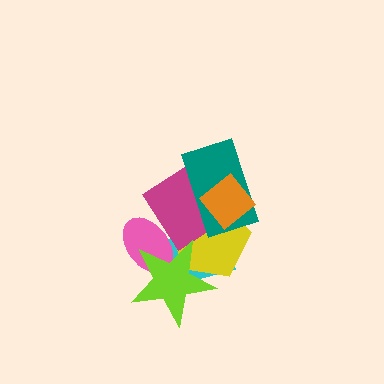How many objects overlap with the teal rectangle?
3 objects overlap with the teal rectangle.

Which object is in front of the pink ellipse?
The lime star is in front of the pink ellipse.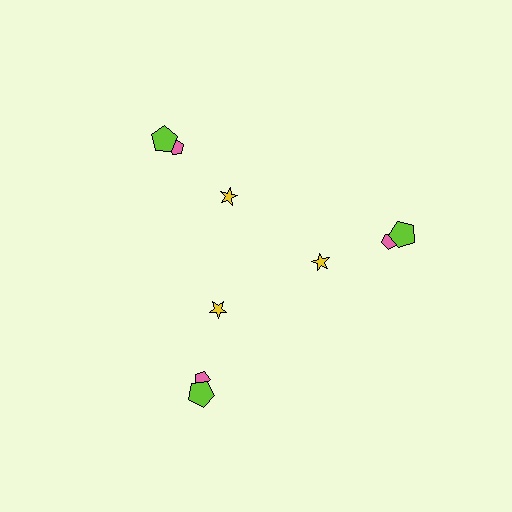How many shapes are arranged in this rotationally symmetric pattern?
There are 9 shapes, arranged in 3 groups of 3.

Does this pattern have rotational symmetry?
Yes, this pattern has 3-fold rotational symmetry. It looks the same after rotating 120 degrees around the center.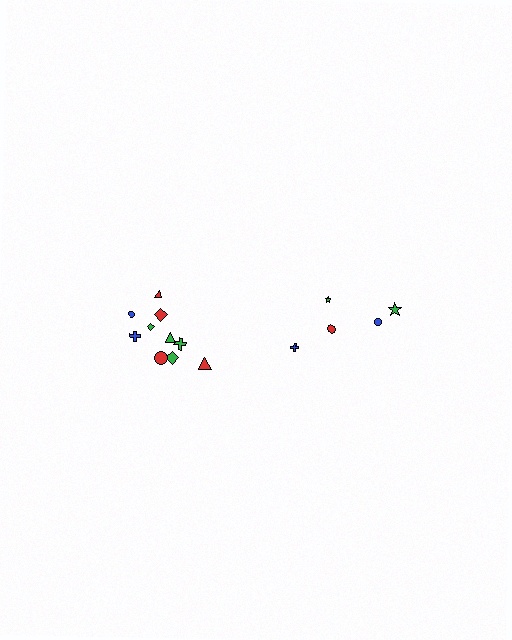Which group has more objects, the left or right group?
The left group.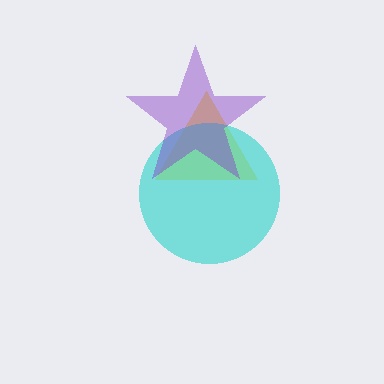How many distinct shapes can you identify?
There are 3 distinct shapes: a yellow triangle, a cyan circle, a purple star.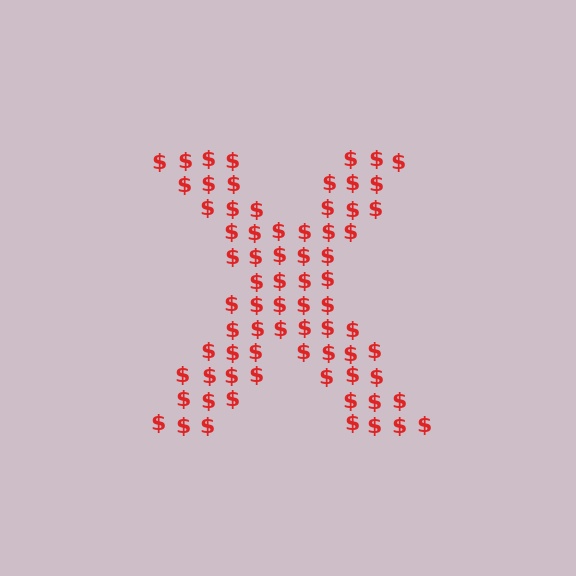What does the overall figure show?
The overall figure shows the letter X.